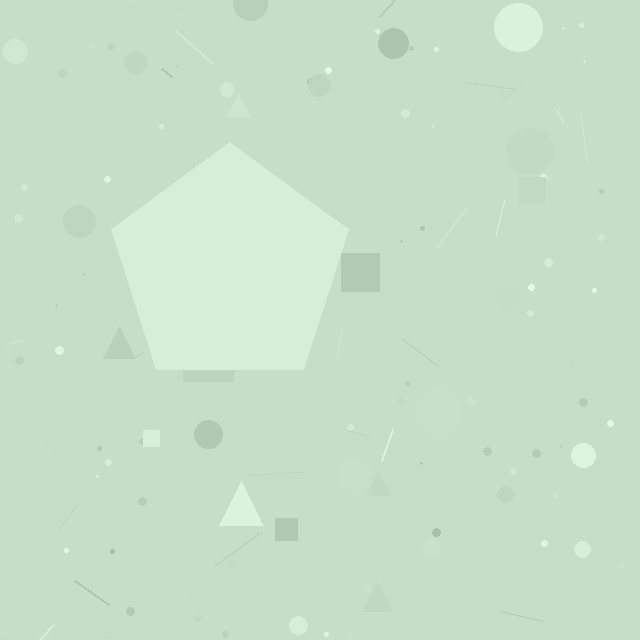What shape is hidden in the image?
A pentagon is hidden in the image.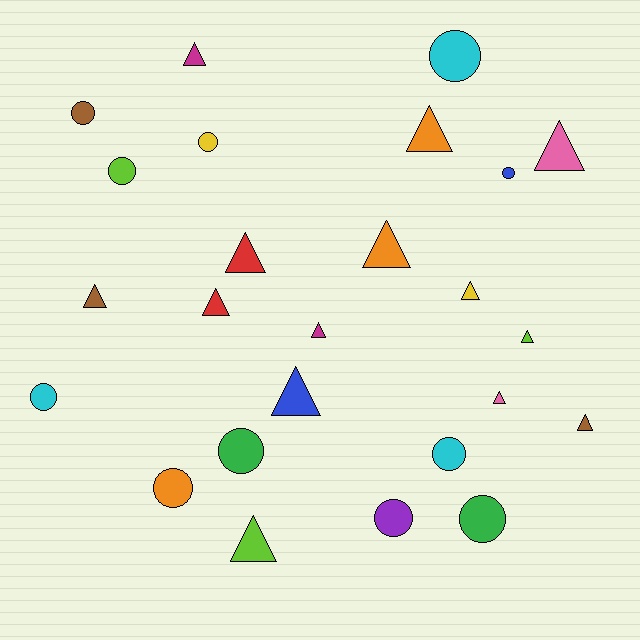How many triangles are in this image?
There are 14 triangles.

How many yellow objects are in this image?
There are 2 yellow objects.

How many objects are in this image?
There are 25 objects.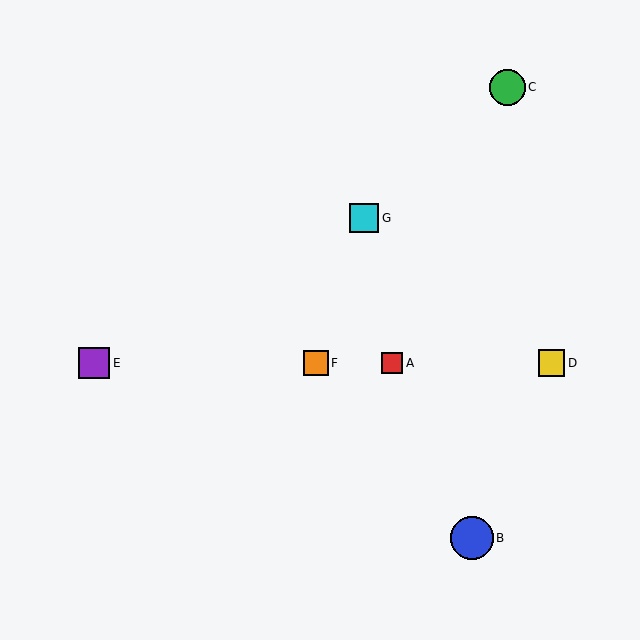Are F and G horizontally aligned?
No, F is at y≈363 and G is at y≈218.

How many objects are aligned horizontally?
4 objects (A, D, E, F) are aligned horizontally.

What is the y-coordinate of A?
Object A is at y≈363.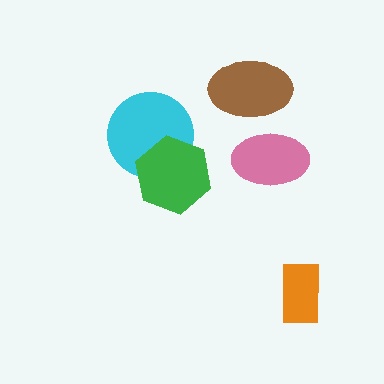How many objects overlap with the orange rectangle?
0 objects overlap with the orange rectangle.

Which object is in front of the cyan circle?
The green hexagon is in front of the cyan circle.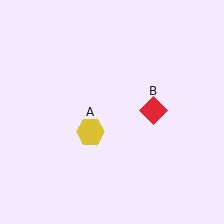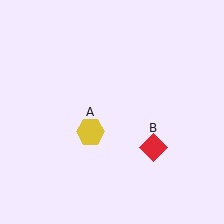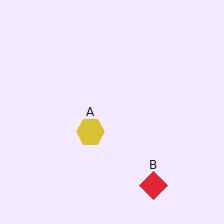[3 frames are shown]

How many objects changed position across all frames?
1 object changed position: red diamond (object B).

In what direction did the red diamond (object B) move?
The red diamond (object B) moved down.